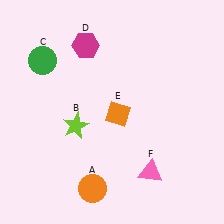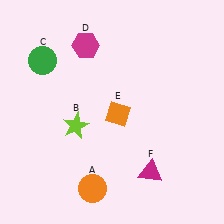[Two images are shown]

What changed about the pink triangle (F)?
In Image 1, F is pink. In Image 2, it changed to magenta.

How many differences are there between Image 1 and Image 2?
There is 1 difference between the two images.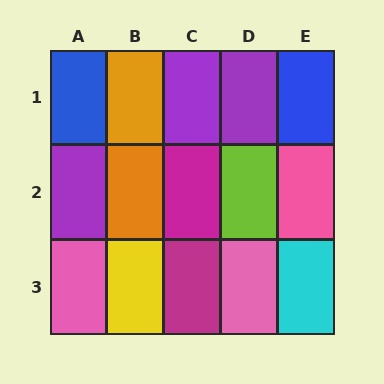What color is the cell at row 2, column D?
Lime.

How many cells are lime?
1 cell is lime.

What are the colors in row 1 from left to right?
Blue, orange, purple, purple, blue.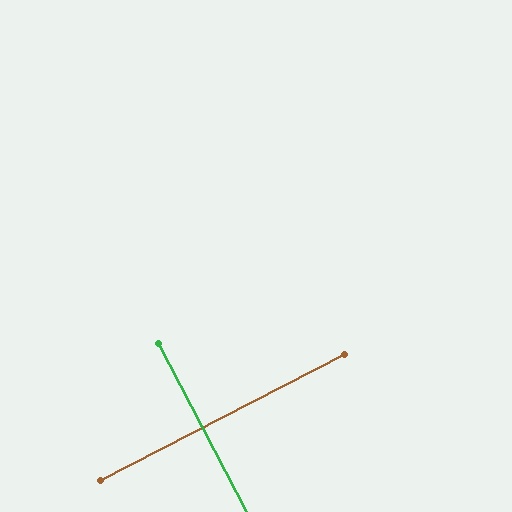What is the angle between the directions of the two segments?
Approximately 90 degrees.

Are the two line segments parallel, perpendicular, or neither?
Perpendicular — they meet at approximately 90°.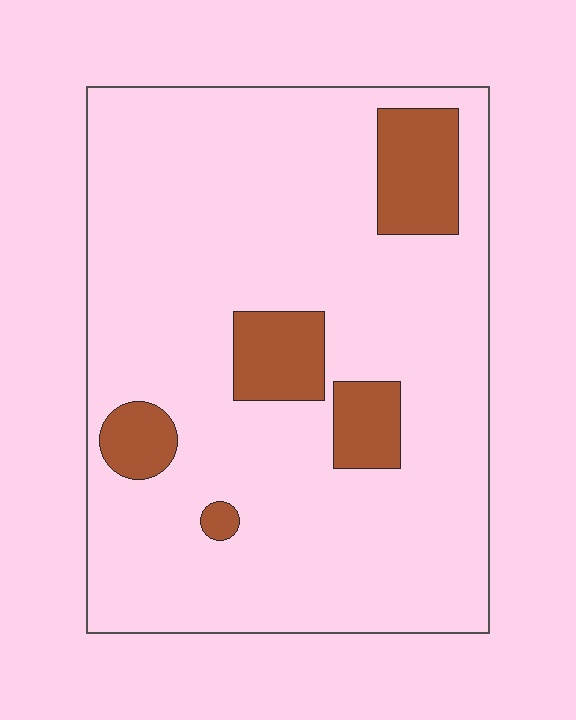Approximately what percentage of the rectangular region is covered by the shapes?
Approximately 15%.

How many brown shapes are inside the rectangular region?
5.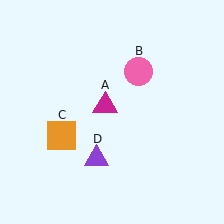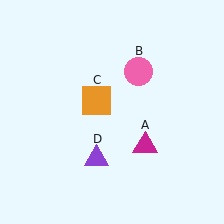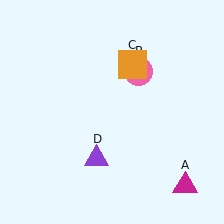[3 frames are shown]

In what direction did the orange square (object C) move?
The orange square (object C) moved up and to the right.